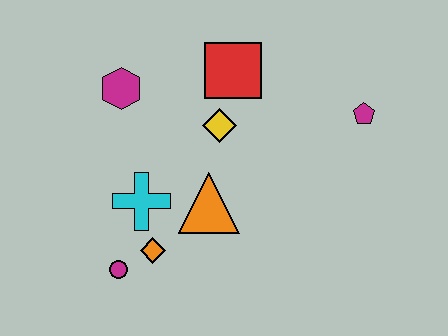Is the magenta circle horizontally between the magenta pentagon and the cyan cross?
No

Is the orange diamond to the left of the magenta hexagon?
No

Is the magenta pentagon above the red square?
No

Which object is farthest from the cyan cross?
The magenta pentagon is farthest from the cyan cross.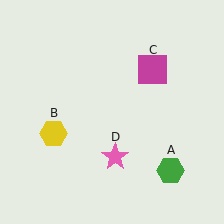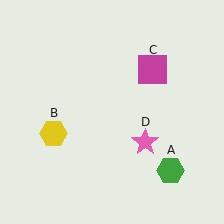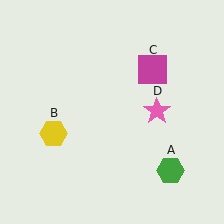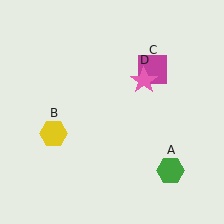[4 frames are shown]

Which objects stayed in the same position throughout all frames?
Green hexagon (object A) and yellow hexagon (object B) and magenta square (object C) remained stationary.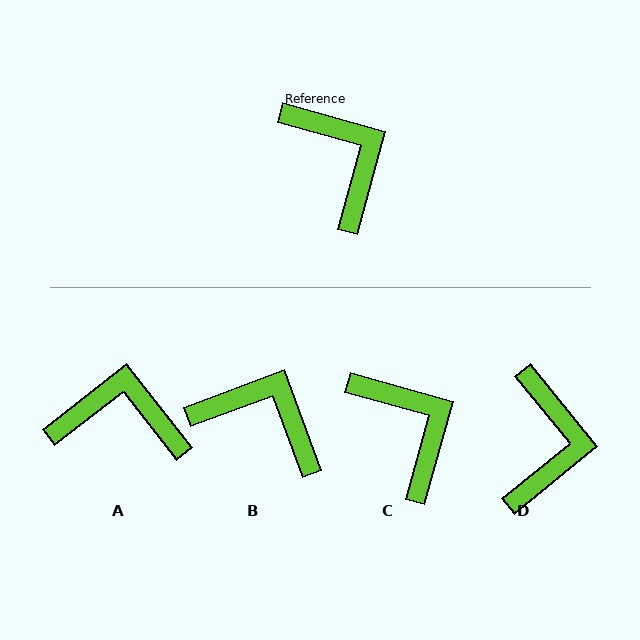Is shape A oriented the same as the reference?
No, it is off by about 54 degrees.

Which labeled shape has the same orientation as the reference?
C.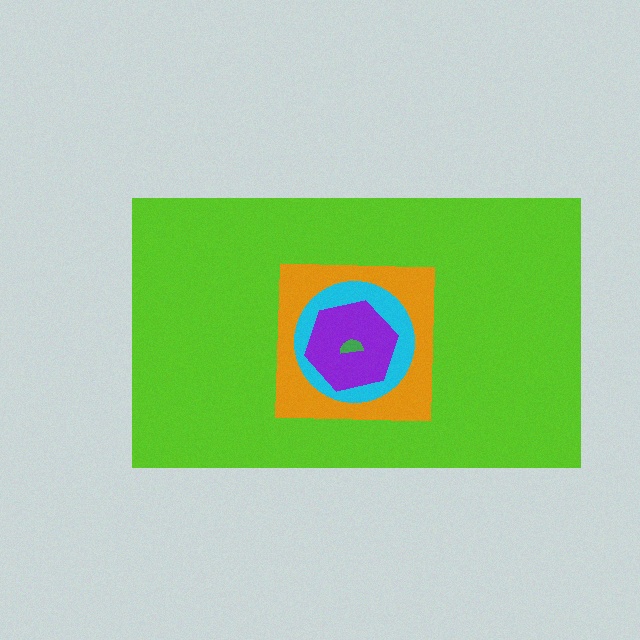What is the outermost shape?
The lime rectangle.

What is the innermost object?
The green semicircle.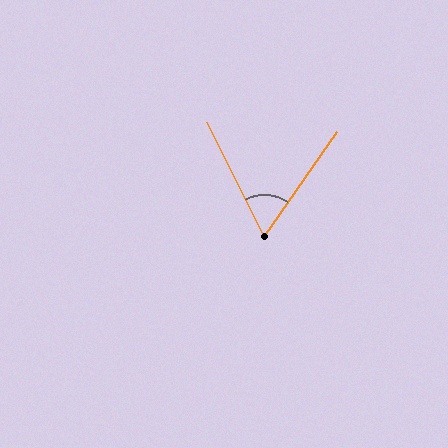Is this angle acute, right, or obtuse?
It is acute.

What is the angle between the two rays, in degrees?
Approximately 61 degrees.